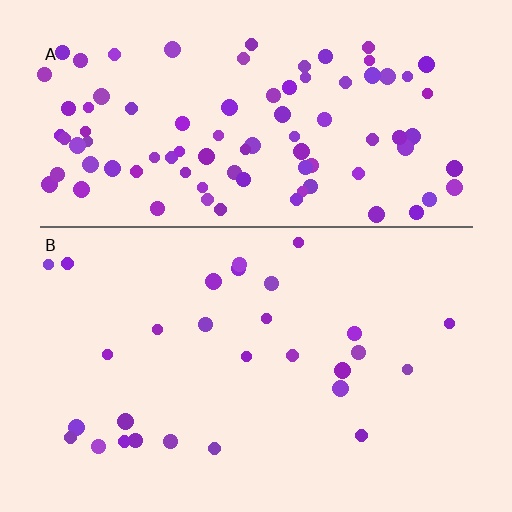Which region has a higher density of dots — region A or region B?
A (the top).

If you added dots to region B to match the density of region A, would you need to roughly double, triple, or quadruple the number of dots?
Approximately triple.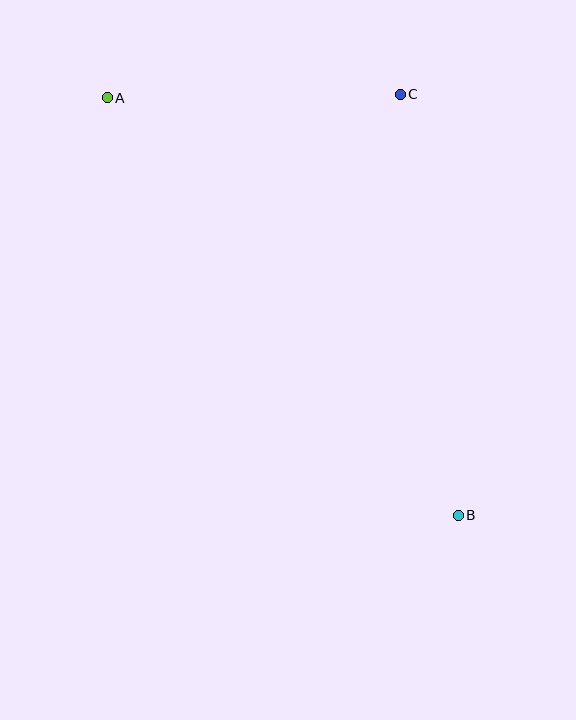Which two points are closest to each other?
Points A and C are closest to each other.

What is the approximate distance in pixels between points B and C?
The distance between B and C is approximately 425 pixels.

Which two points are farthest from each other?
Points A and B are farthest from each other.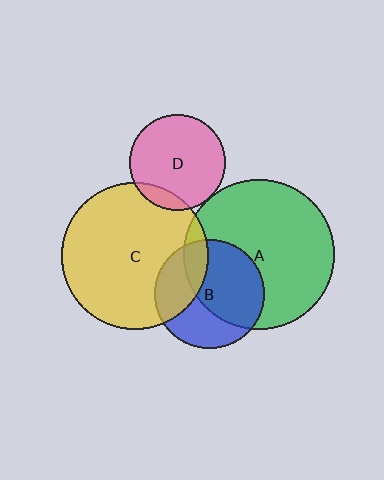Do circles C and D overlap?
Yes.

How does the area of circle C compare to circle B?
Approximately 1.8 times.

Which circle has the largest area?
Circle A (green).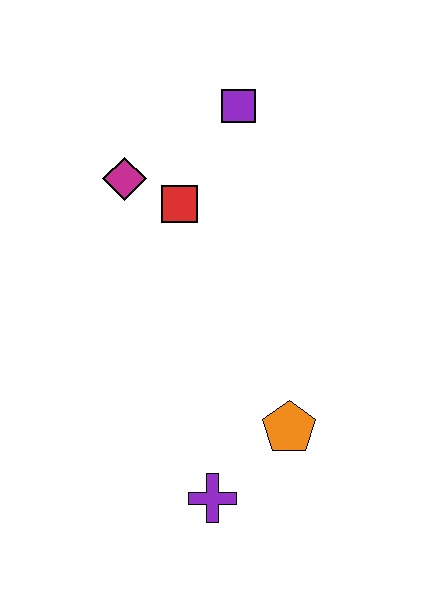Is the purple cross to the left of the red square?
No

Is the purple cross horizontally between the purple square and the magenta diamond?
Yes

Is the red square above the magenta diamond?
No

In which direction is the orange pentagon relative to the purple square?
The orange pentagon is below the purple square.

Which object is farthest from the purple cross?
The purple square is farthest from the purple cross.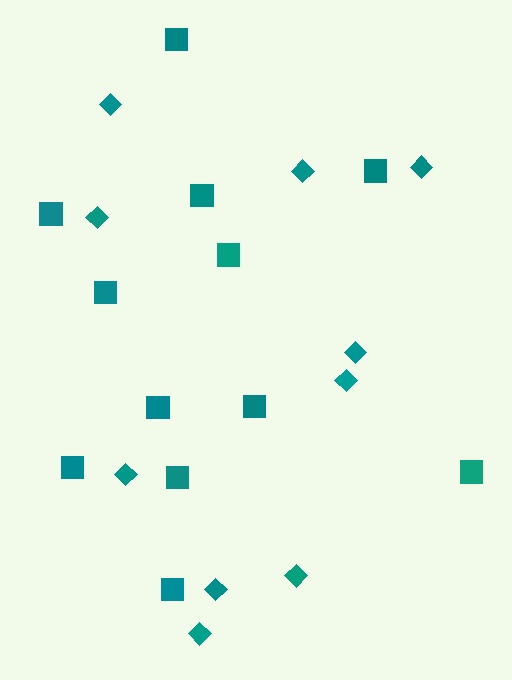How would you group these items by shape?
There are 2 groups: one group of squares (12) and one group of diamonds (10).